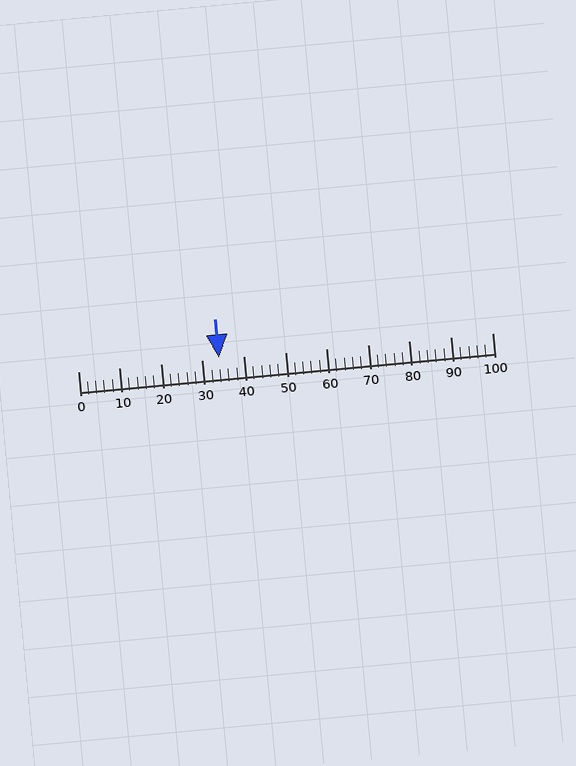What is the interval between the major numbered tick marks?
The major tick marks are spaced 10 units apart.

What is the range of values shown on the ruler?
The ruler shows values from 0 to 100.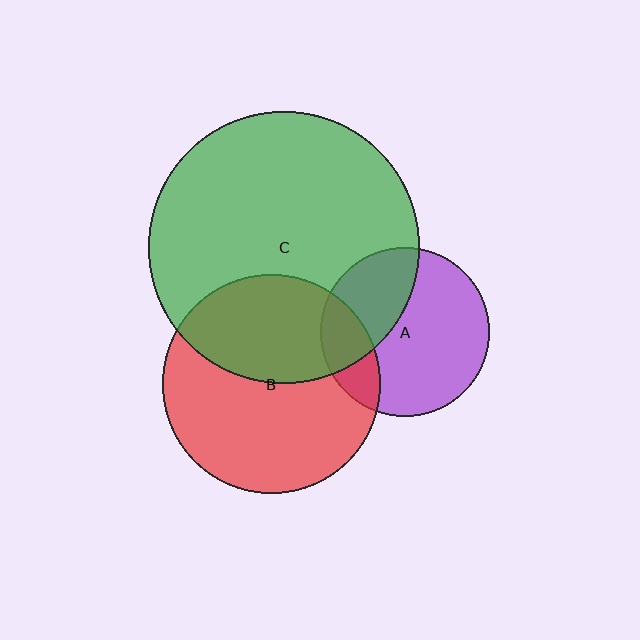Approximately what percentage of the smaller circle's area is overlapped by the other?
Approximately 40%.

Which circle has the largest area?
Circle C (green).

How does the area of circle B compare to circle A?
Approximately 1.7 times.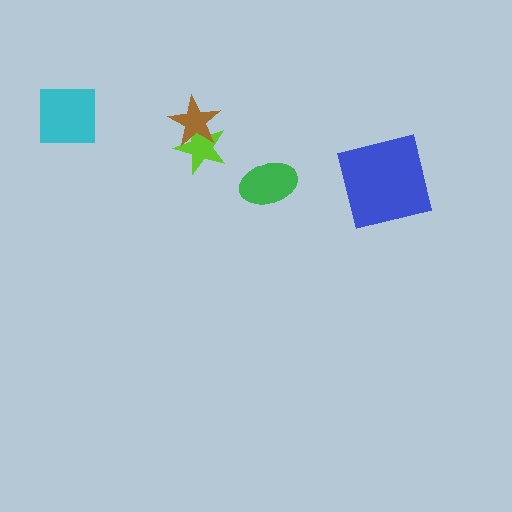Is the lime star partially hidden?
Yes, it is partially covered by another shape.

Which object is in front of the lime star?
The brown star is in front of the lime star.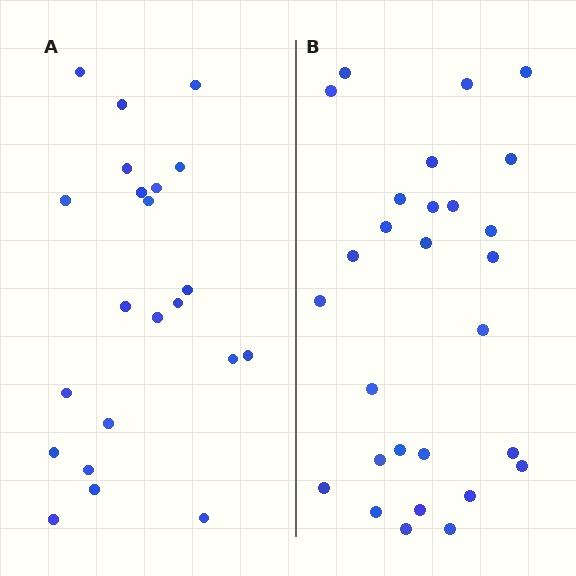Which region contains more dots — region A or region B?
Region B (the right region) has more dots.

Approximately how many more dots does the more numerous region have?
Region B has about 6 more dots than region A.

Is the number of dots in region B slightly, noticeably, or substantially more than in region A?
Region B has noticeably more, but not dramatically so. The ratio is roughly 1.3 to 1.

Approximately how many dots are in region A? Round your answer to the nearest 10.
About 20 dots. (The exact count is 22, which rounds to 20.)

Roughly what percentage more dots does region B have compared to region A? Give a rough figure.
About 25% more.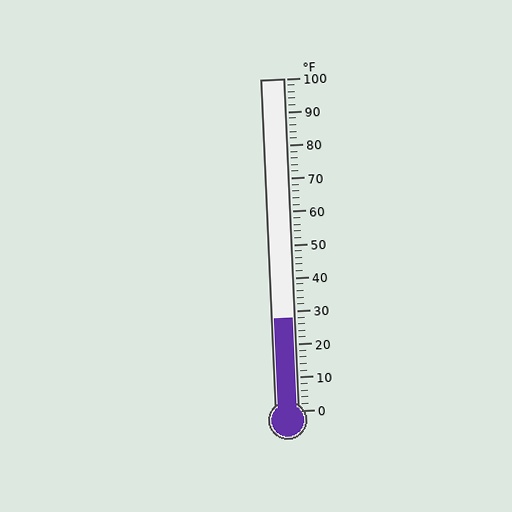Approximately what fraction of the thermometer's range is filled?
The thermometer is filled to approximately 30% of its range.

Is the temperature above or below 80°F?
The temperature is below 80°F.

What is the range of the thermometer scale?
The thermometer scale ranges from 0°F to 100°F.